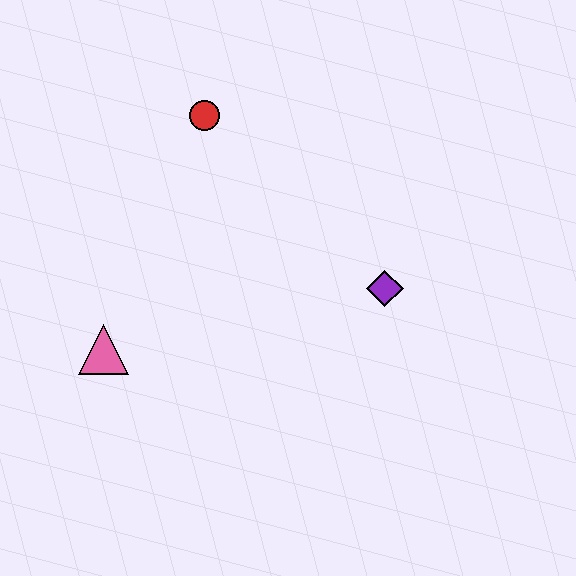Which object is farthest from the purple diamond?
The pink triangle is farthest from the purple diamond.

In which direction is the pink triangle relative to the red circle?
The pink triangle is below the red circle.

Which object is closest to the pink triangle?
The red circle is closest to the pink triangle.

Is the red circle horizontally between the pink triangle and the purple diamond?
Yes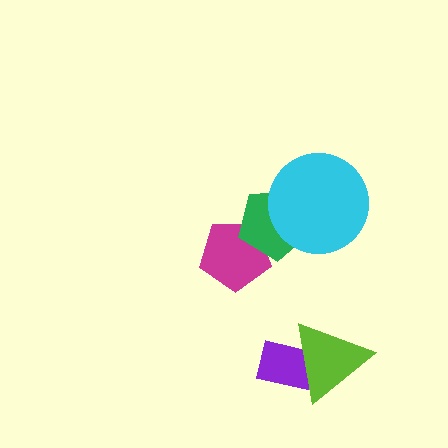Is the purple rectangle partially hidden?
Yes, it is partially covered by another shape.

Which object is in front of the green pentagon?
The cyan circle is in front of the green pentagon.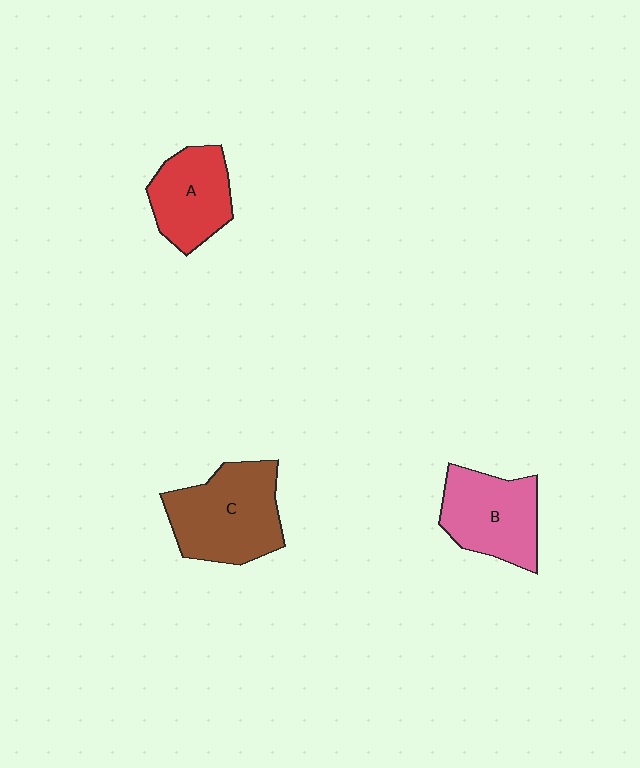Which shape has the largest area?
Shape C (brown).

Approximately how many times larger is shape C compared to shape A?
Approximately 1.4 times.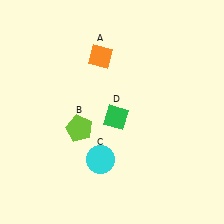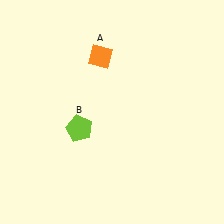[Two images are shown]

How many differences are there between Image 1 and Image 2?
There are 2 differences between the two images.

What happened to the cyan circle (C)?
The cyan circle (C) was removed in Image 2. It was in the bottom-left area of Image 1.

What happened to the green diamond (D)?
The green diamond (D) was removed in Image 2. It was in the bottom-right area of Image 1.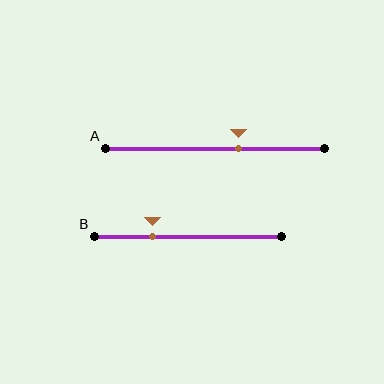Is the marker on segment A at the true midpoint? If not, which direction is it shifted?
No, the marker on segment A is shifted to the right by about 11% of the segment length.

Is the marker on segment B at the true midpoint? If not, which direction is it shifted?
No, the marker on segment B is shifted to the left by about 19% of the segment length.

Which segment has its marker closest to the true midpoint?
Segment A has its marker closest to the true midpoint.